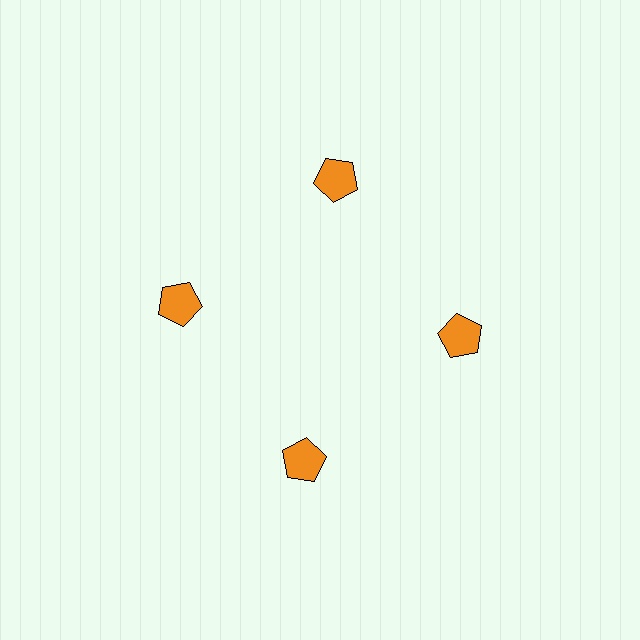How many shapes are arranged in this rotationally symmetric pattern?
There are 4 shapes, arranged in 4 groups of 1.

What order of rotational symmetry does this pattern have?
This pattern has 4-fold rotational symmetry.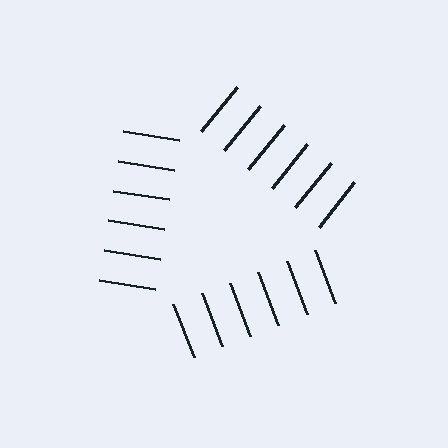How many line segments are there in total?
18 — 6 along each of the 3 edges.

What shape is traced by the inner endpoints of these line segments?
An illusory triangle — the line segments terminate on its edges but no continuous stroke is drawn.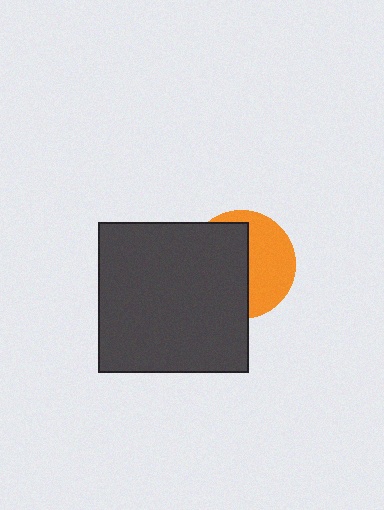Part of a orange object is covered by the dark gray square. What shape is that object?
It is a circle.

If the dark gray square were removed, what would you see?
You would see the complete orange circle.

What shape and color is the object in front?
The object in front is a dark gray square.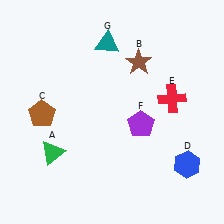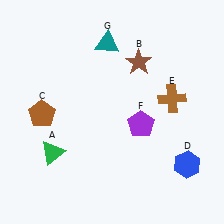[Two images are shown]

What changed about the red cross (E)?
In Image 1, E is red. In Image 2, it changed to brown.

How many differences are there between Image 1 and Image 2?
There is 1 difference between the two images.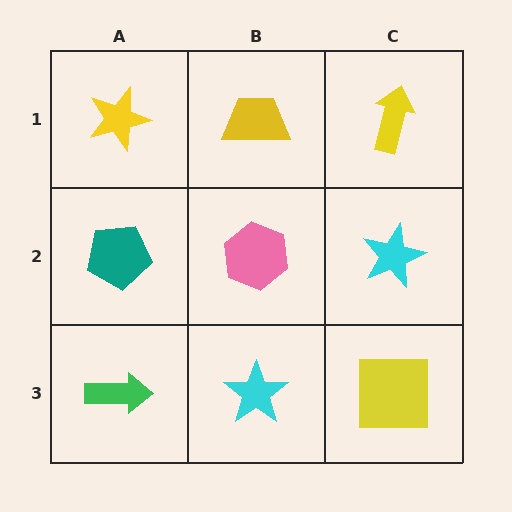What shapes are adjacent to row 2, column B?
A yellow trapezoid (row 1, column B), a cyan star (row 3, column B), a teal pentagon (row 2, column A), a cyan star (row 2, column C).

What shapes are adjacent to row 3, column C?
A cyan star (row 2, column C), a cyan star (row 3, column B).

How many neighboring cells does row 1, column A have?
2.